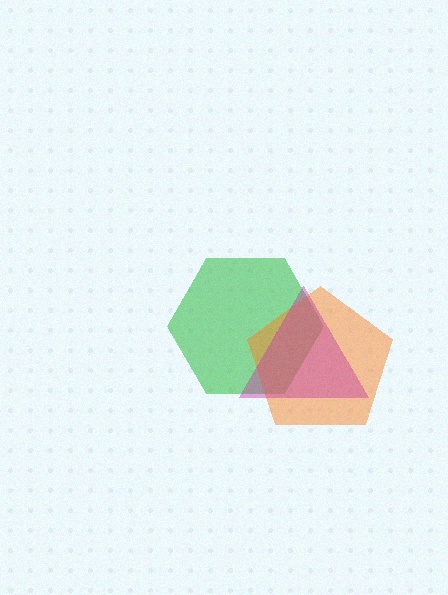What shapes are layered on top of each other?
The layered shapes are: a green hexagon, an orange pentagon, a magenta triangle.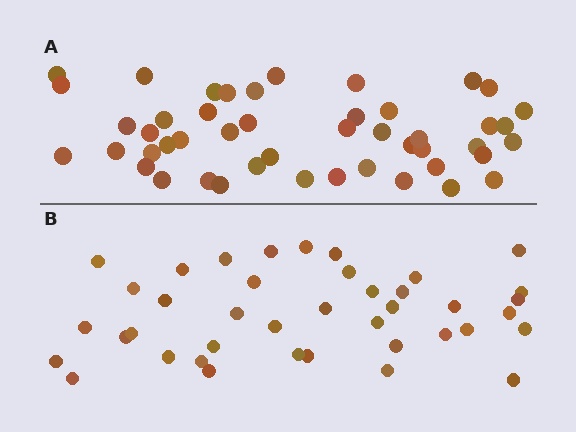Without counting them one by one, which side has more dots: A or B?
Region A (the top region) has more dots.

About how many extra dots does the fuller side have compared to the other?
Region A has roughly 8 or so more dots than region B.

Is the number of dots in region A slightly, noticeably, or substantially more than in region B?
Region A has only slightly more — the two regions are fairly close. The ratio is roughly 1.2 to 1.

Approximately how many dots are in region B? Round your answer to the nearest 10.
About 40 dots.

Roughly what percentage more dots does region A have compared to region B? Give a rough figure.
About 20% more.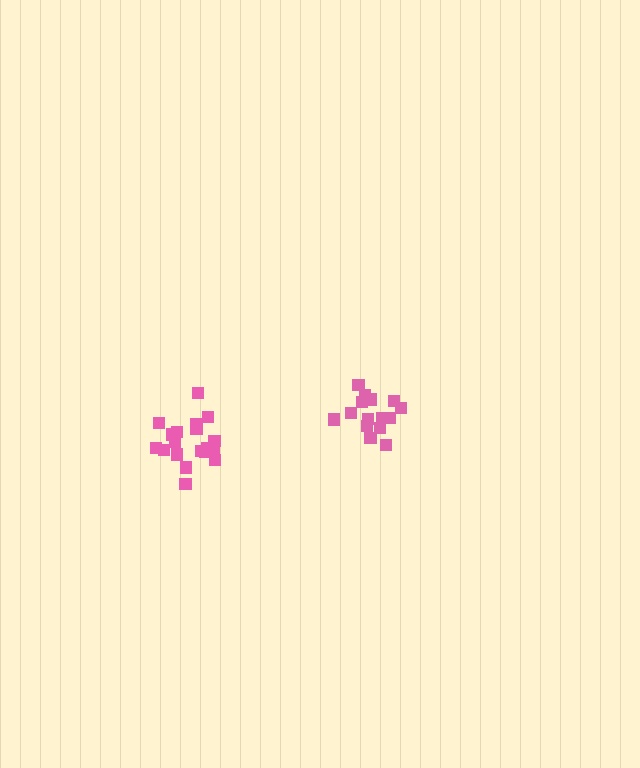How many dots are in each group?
Group 1: 15 dots, Group 2: 19 dots (34 total).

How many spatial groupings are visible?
There are 2 spatial groupings.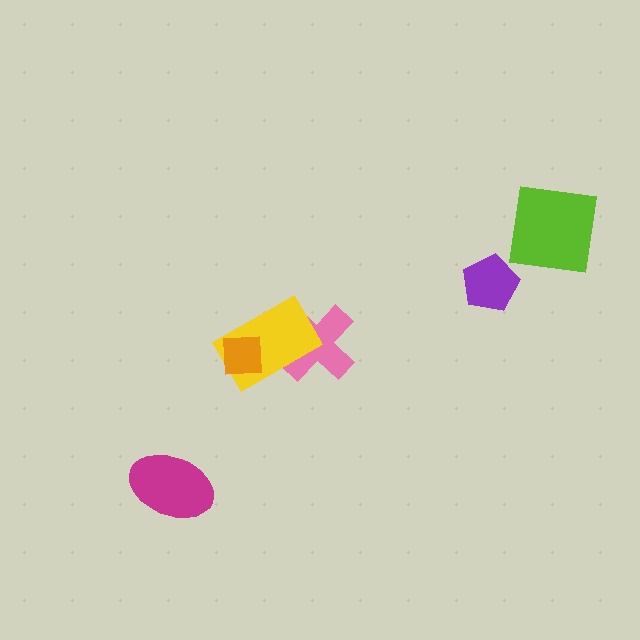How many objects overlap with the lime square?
0 objects overlap with the lime square.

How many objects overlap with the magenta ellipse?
0 objects overlap with the magenta ellipse.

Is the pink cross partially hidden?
Yes, it is partially covered by another shape.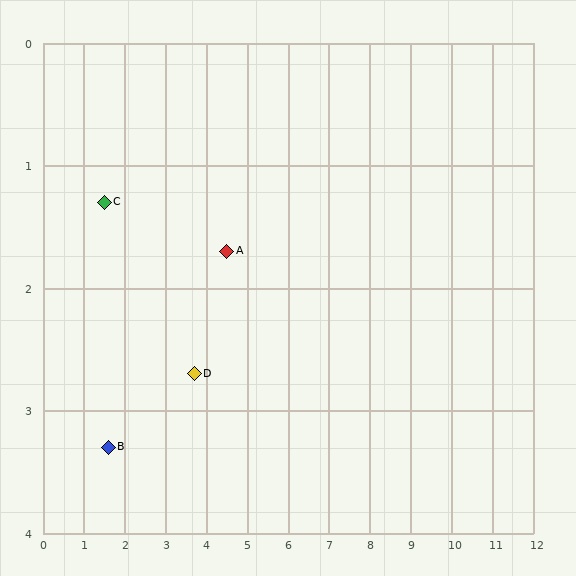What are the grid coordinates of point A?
Point A is at approximately (4.5, 1.7).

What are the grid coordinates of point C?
Point C is at approximately (1.5, 1.3).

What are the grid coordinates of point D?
Point D is at approximately (3.7, 2.7).